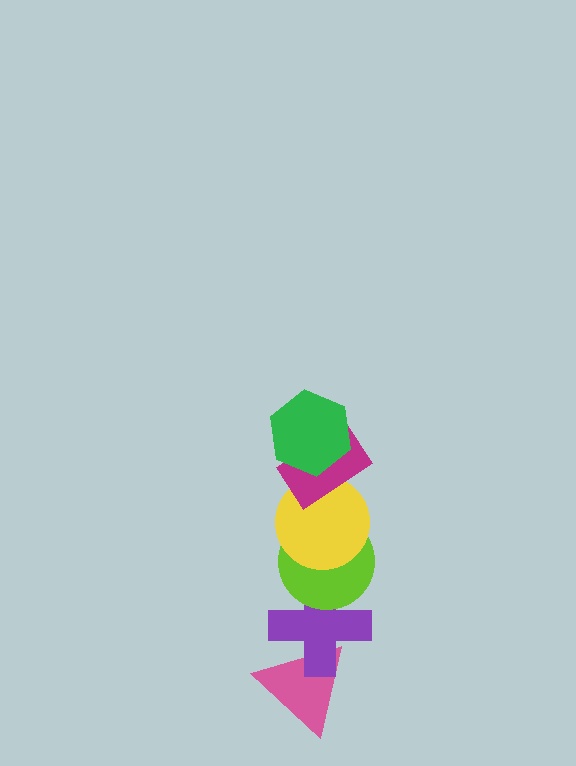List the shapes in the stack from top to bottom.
From top to bottom: the green hexagon, the magenta rectangle, the yellow circle, the lime circle, the purple cross, the pink triangle.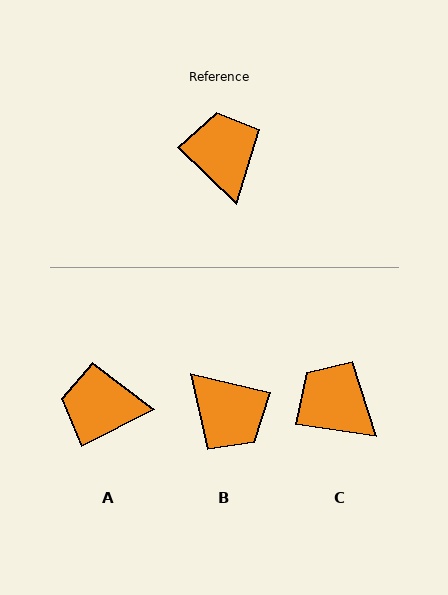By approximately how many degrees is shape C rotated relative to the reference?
Approximately 35 degrees counter-clockwise.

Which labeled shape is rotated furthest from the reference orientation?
B, about 150 degrees away.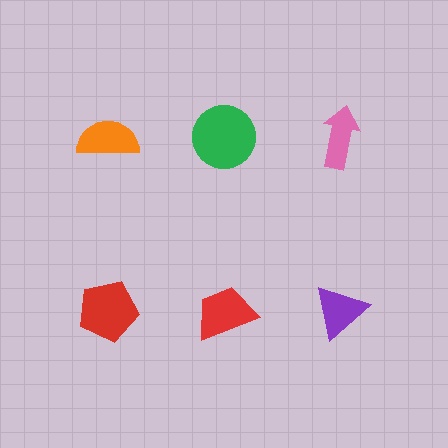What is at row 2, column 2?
A red trapezoid.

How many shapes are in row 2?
3 shapes.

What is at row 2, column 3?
A purple triangle.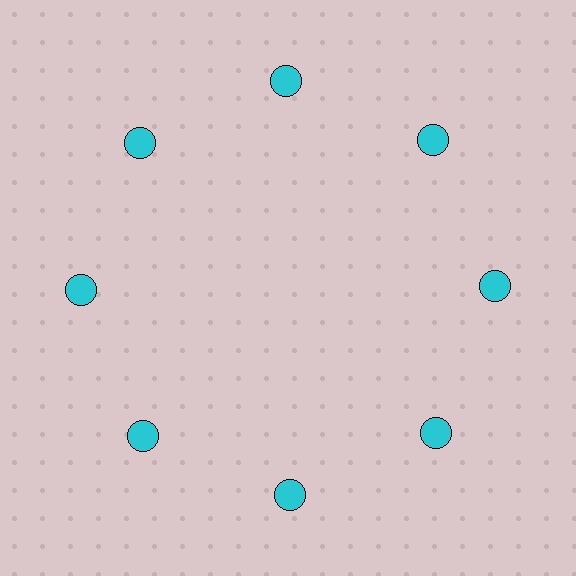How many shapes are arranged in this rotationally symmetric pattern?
There are 8 shapes, arranged in 8 groups of 1.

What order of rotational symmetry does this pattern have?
This pattern has 8-fold rotational symmetry.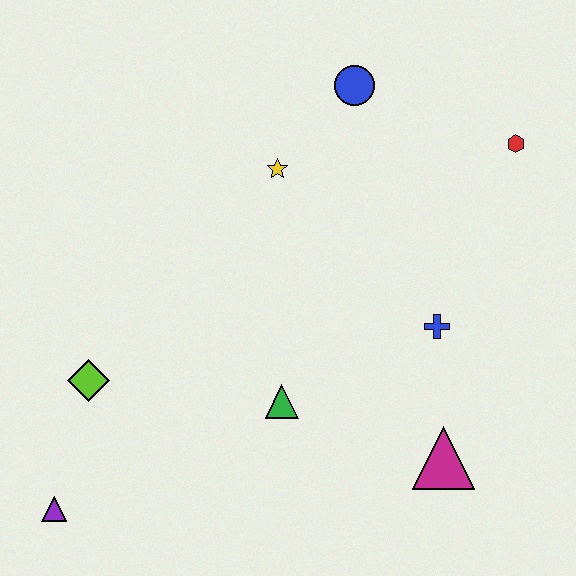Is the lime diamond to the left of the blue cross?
Yes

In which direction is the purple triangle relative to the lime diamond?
The purple triangle is below the lime diamond.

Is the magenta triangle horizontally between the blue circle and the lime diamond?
No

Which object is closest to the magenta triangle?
The blue cross is closest to the magenta triangle.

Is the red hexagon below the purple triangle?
No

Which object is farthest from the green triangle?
The red hexagon is farthest from the green triangle.